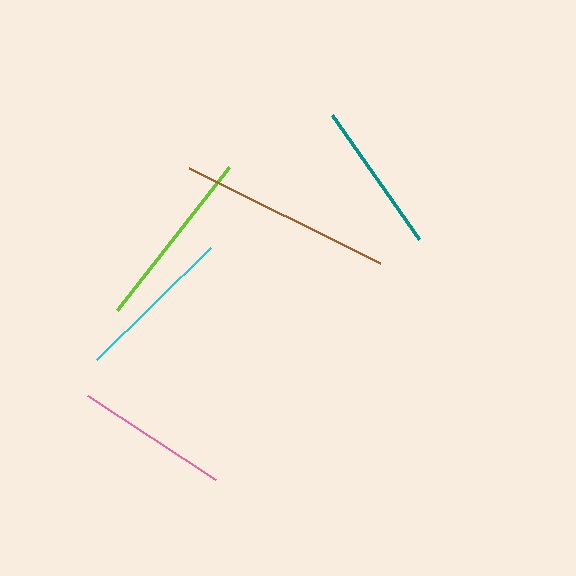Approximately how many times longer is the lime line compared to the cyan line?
The lime line is approximately 1.1 times the length of the cyan line.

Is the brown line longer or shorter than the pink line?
The brown line is longer than the pink line.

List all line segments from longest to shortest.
From longest to shortest: brown, lime, cyan, pink, teal.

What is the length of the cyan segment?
The cyan segment is approximately 160 pixels long.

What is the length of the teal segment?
The teal segment is approximately 152 pixels long.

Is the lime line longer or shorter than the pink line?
The lime line is longer than the pink line.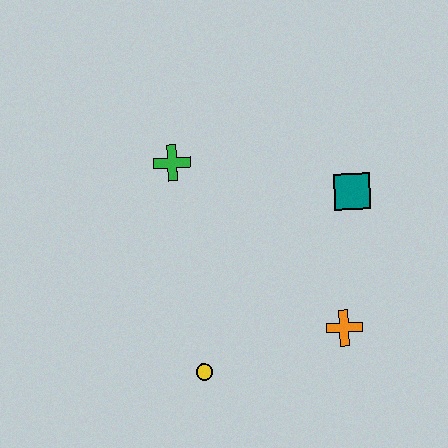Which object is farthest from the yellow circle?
The teal square is farthest from the yellow circle.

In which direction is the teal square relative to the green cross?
The teal square is to the right of the green cross.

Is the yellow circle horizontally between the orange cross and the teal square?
No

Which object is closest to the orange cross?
The teal square is closest to the orange cross.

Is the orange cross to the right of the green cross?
Yes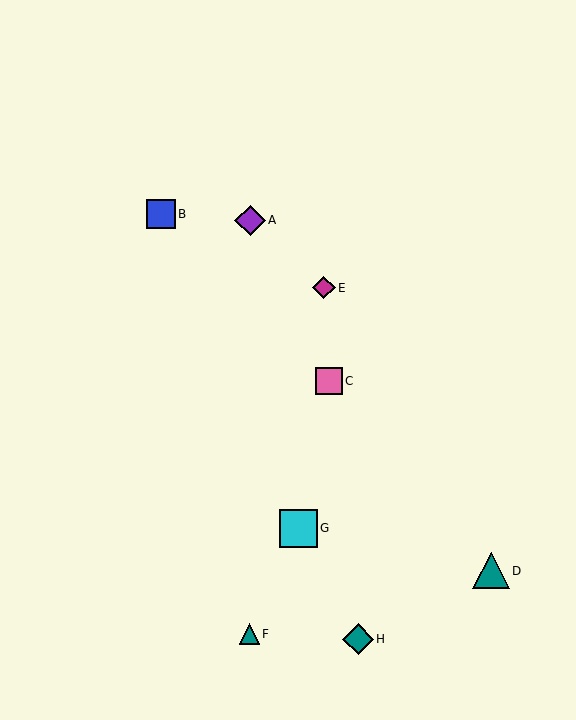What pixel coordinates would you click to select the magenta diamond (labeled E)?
Click at (324, 288) to select the magenta diamond E.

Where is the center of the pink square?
The center of the pink square is at (329, 381).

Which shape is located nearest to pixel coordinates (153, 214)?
The blue square (labeled B) at (161, 214) is nearest to that location.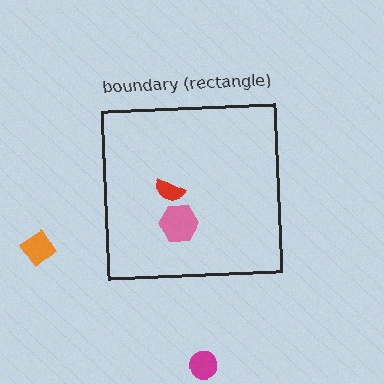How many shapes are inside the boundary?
2 inside, 2 outside.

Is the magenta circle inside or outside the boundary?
Outside.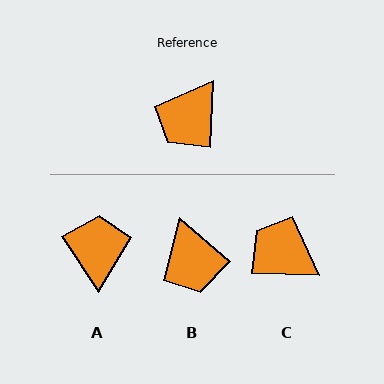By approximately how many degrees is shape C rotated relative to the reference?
Approximately 89 degrees clockwise.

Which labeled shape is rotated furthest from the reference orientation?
A, about 144 degrees away.